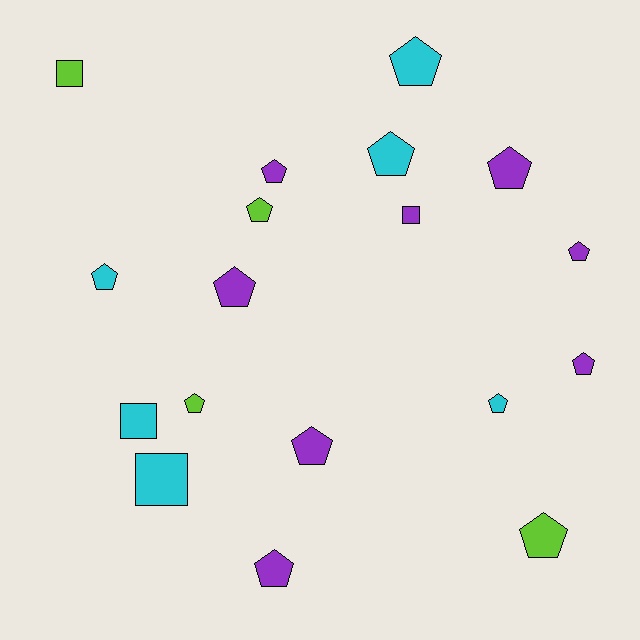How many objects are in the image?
There are 18 objects.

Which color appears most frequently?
Purple, with 8 objects.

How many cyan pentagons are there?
There are 4 cyan pentagons.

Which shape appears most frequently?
Pentagon, with 14 objects.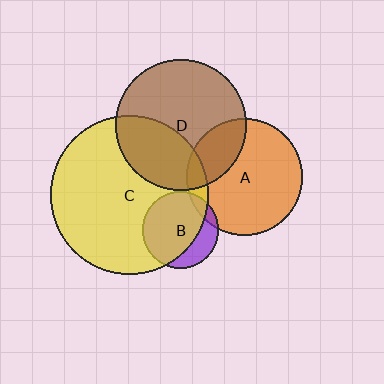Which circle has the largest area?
Circle C (yellow).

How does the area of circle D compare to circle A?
Approximately 1.2 times.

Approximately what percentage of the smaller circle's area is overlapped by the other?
Approximately 75%.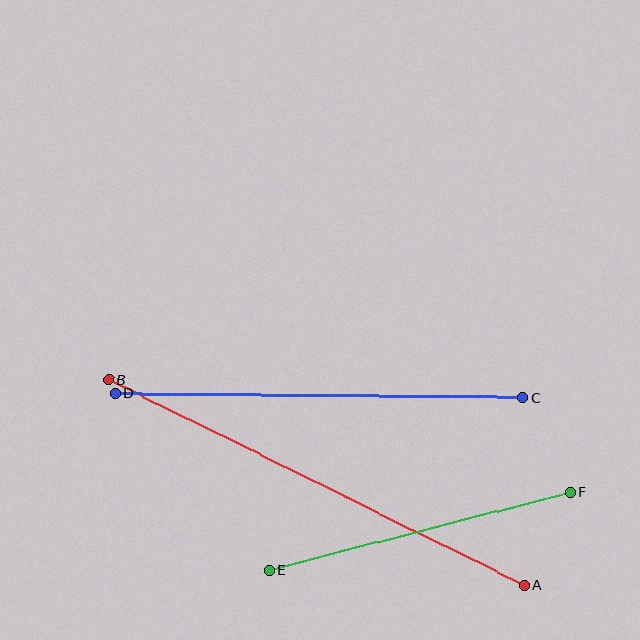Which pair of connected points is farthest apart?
Points A and B are farthest apart.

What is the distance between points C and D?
The distance is approximately 407 pixels.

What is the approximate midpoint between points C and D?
The midpoint is at approximately (319, 396) pixels.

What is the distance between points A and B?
The distance is approximately 463 pixels.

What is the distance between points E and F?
The distance is approximately 311 pixels.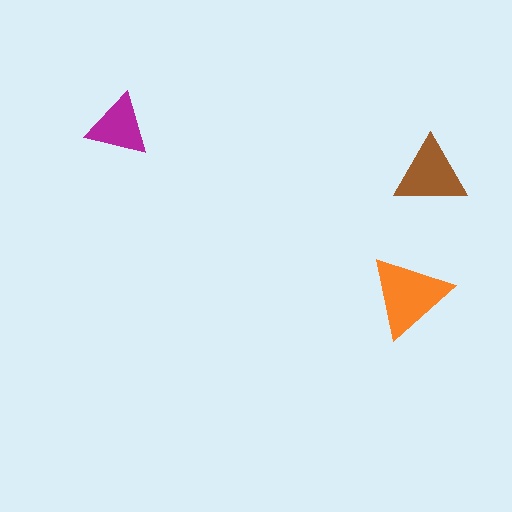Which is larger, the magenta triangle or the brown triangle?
The brown one.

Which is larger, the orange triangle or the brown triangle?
The orange one.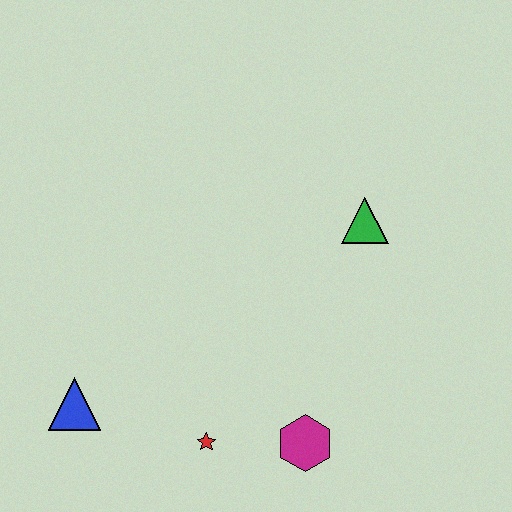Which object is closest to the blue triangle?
The red star is closest to the blue triangle.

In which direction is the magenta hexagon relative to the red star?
The magenta hexagon is to the right of the red star.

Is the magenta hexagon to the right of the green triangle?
No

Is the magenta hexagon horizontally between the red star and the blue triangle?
No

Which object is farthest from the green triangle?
The blue triangle is farthest from the green triangle.